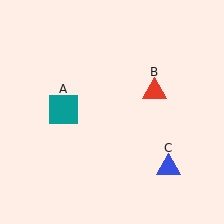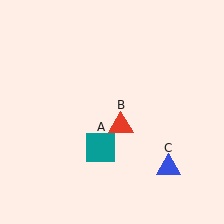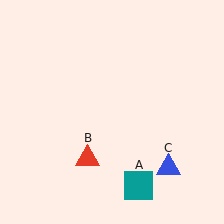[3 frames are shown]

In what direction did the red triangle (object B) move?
The red triangle (object B) moved down and to the left.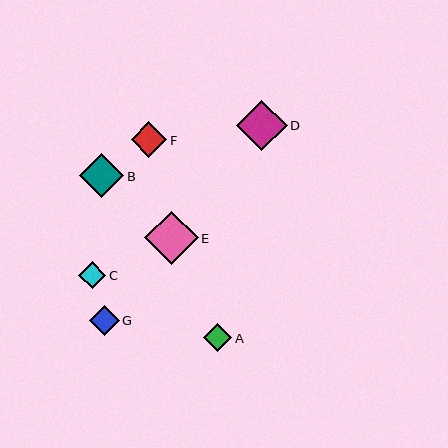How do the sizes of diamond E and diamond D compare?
Diamond E and diamond D are approximately the same size.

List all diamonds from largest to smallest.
From largest to smallest: E, D, B, F, G, A, C.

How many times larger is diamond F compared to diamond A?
Diamond F is approximately 1.3 times the size of diamond A.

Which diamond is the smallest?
Diamond C is the smallest with a size of approximately 27 pixels.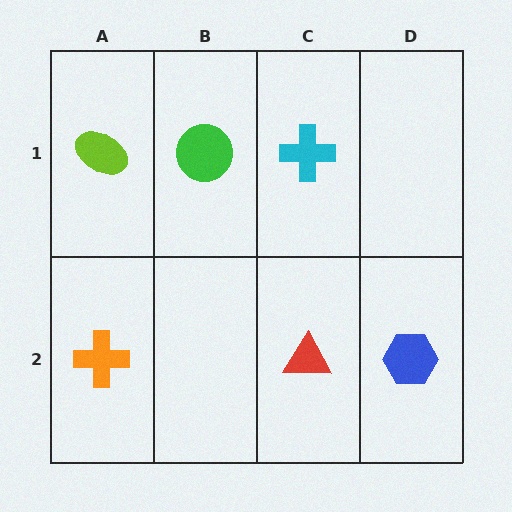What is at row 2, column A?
An orange cross.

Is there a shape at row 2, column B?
No, that cell is empty.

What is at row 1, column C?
A cyan cross.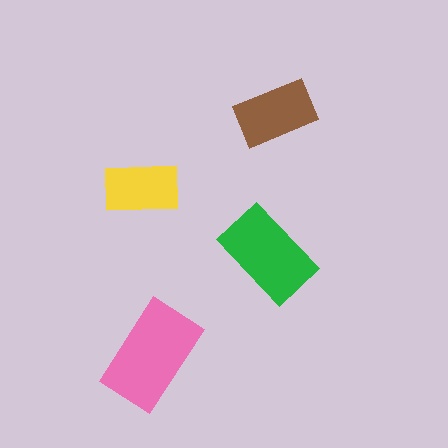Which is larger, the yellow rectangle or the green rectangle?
The green one.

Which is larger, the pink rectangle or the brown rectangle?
The pink one.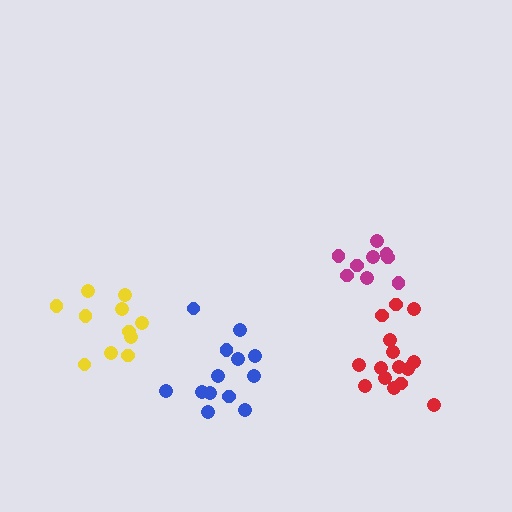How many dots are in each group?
Group 1: 15 dots, Group 2: 9 dots, Group 3: 11 dots, Group 4: 13 dots (48 total).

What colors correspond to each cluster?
The clusters are colored: red, magenta, yellow, blue.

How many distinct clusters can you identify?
There are 4 distinct clusters.